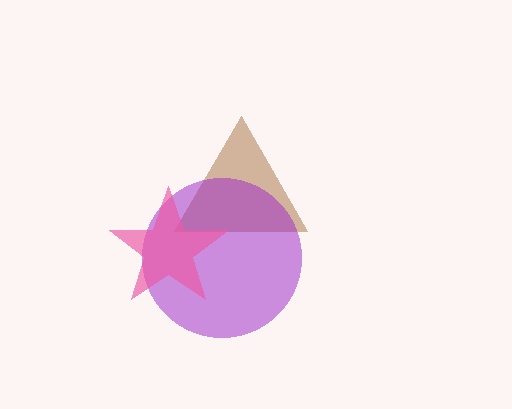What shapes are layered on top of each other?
The layered shapes are: a brown triangle, a purple circle, a pink star.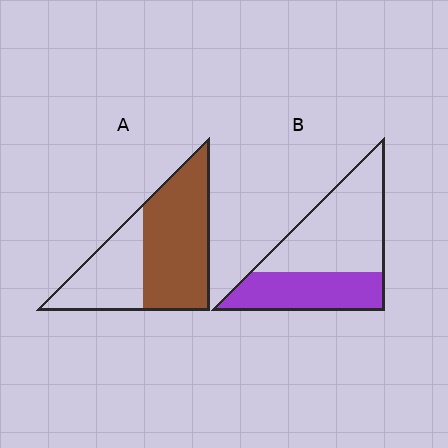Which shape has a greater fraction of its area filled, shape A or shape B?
Shape A.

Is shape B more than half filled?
No.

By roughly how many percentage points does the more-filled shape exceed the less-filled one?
By roughly 20 percentage points (A over B).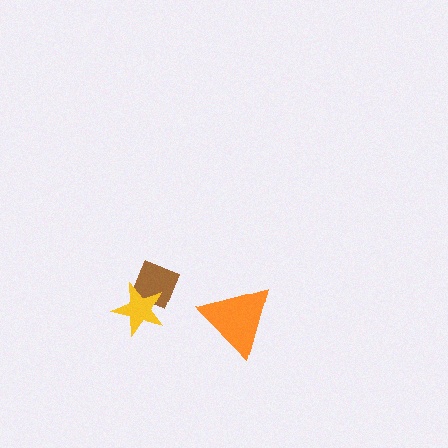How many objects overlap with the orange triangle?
0 objects overlap with the orange triangle.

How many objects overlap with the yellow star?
1 object overlaps with the yellow star.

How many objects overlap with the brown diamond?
1 object overlaps with the brown diamond.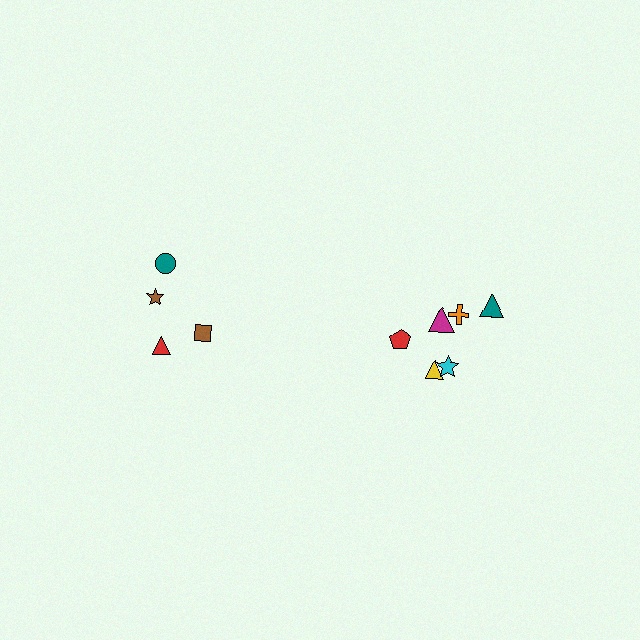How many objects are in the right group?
There are 6 objects.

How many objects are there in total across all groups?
There are 10 objects.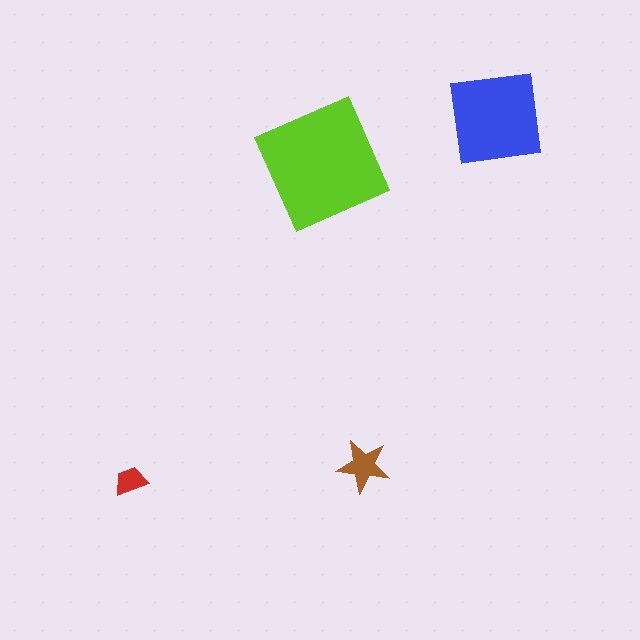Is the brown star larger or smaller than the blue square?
Smaller.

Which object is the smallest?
The red trapezoid.